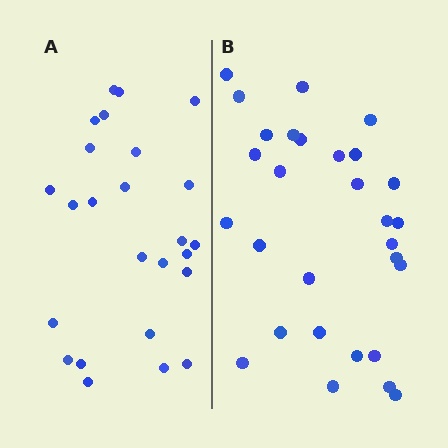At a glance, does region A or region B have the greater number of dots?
Region B (the right region) has more dots.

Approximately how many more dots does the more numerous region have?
Region B has about 4 more dots than region A.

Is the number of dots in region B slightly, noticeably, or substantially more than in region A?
Region B has only slightly more — the two regions are fairly close. The ratio is roughly 1.2 to 1.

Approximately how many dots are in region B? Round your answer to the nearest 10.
About 30 dots. (The exact count is 29, which rounds to 30.)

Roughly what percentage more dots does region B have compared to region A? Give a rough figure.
About 15% more.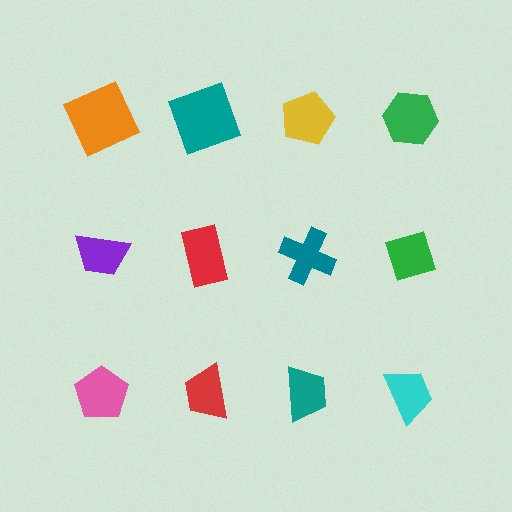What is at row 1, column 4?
A green hexagon.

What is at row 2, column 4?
A green diamond.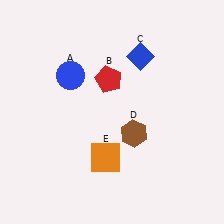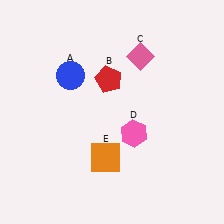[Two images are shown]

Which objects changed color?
C changed from blue to pink. D changed from brown to pink.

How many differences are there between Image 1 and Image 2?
There are 2 differences between the two images.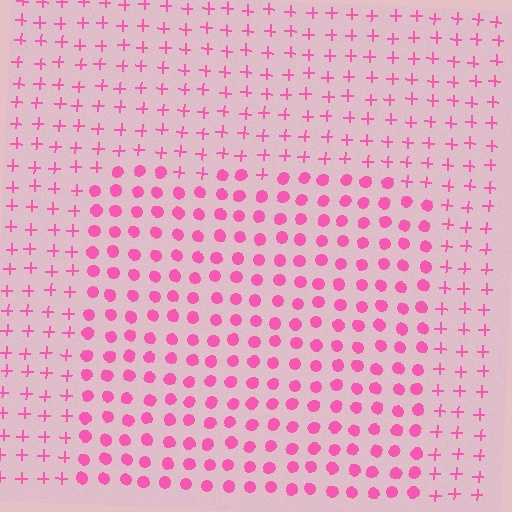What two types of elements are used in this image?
The image uses circles inside the rectangle region and plus signs outside it.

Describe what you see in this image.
The image is filled with small pink elements arranged in a uniform grid. A rectangle-shaped region contains circles, while the surrounding area contains plus signs. The boundary is defined purely by the change in element shape.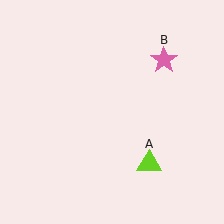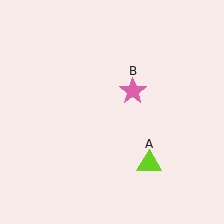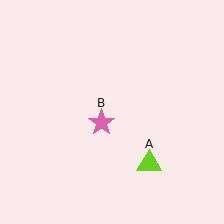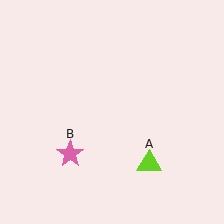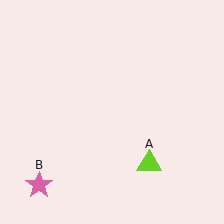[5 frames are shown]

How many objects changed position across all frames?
1 object changed position: pink star (object B).